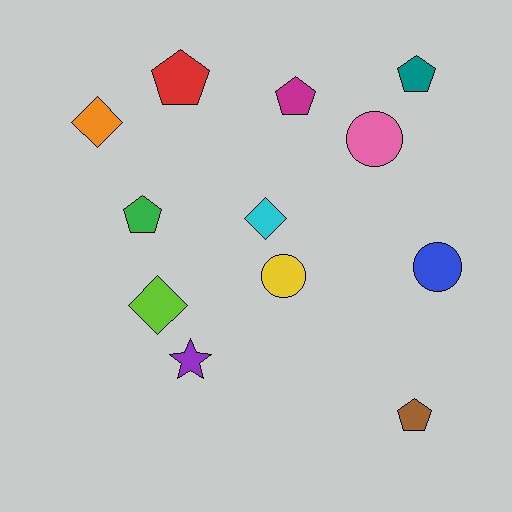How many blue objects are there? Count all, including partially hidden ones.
There is 1 blue object.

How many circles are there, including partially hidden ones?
There are 3 circles.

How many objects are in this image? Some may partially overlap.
There are 12 objects.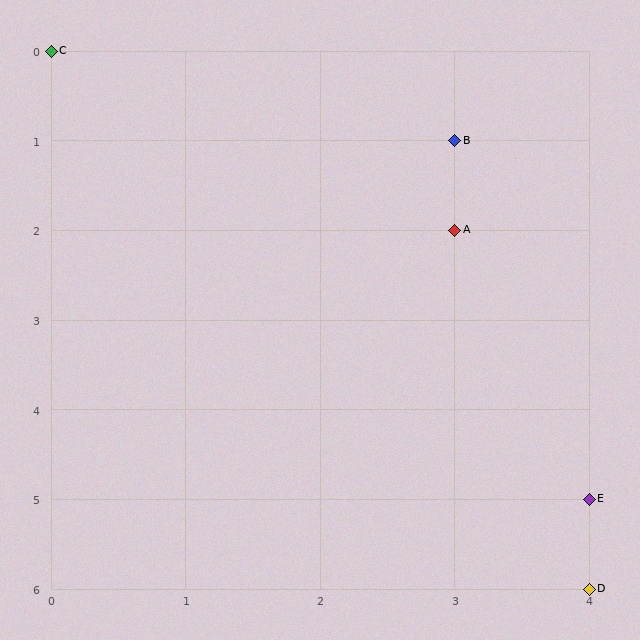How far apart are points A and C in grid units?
Points A and C are 3 columns and 2 rows apart (about 3.6 grid units diagonally).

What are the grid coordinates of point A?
Point A is at grid coordinates (3, 2).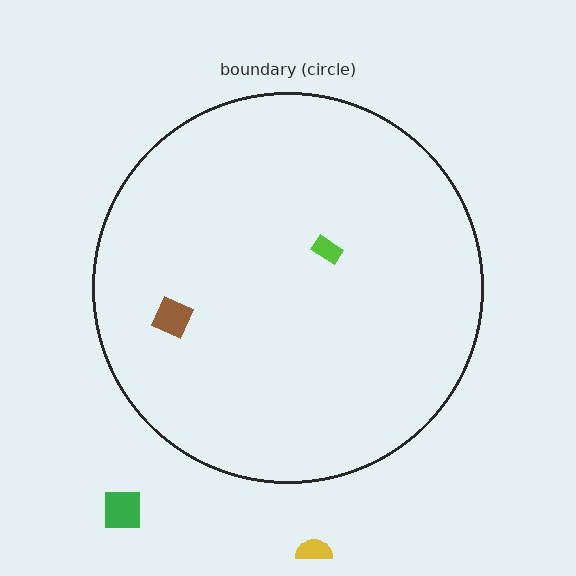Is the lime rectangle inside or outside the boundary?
Inside.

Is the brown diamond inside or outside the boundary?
Inside.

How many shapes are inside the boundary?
2 inside, 2 outside.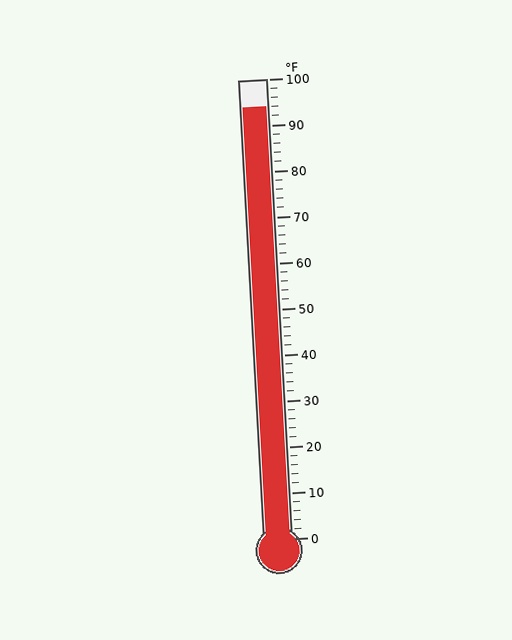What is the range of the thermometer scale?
The thermometer scale ranges from 0°F to 100°F.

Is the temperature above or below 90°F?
The temperature is above 90°F.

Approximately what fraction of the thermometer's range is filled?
The thermometer is filled to approximately 95% of its range.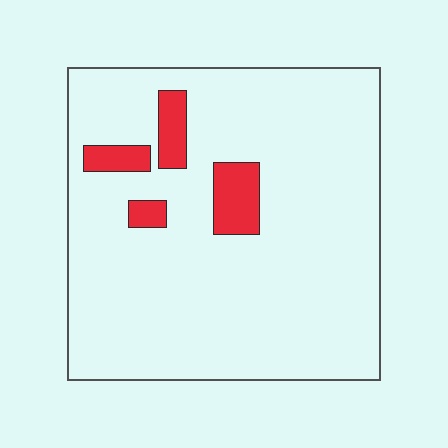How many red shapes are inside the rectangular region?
4.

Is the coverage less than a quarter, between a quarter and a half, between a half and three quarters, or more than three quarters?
Less than a quarter.